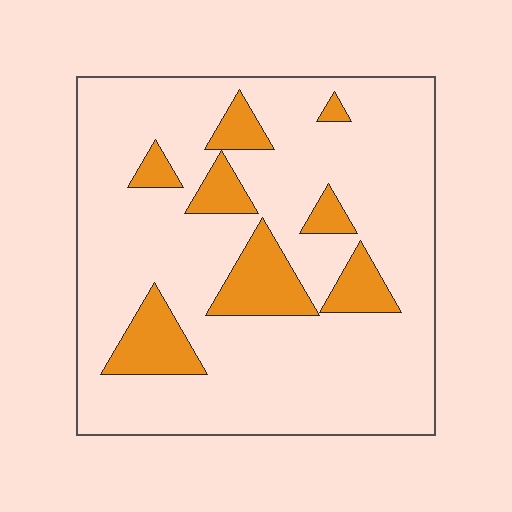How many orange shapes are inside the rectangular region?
8.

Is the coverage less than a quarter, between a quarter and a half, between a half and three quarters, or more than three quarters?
Less than a quarter.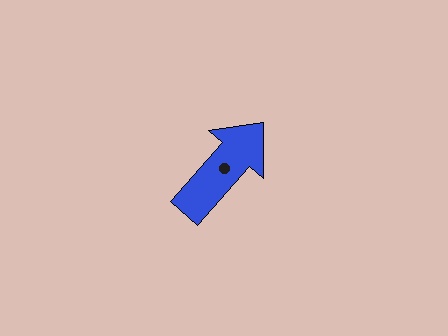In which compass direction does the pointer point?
Northeast.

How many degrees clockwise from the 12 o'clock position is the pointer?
Approximately 41 degrees.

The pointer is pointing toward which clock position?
Roughly 1 o'clock.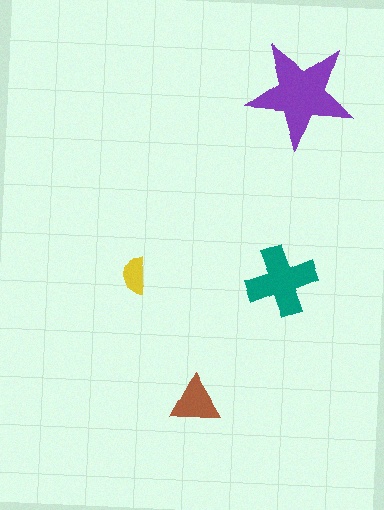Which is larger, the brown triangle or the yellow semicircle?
The brown triangle.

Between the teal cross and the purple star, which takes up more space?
The purple star.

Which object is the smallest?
The yellow semicircle.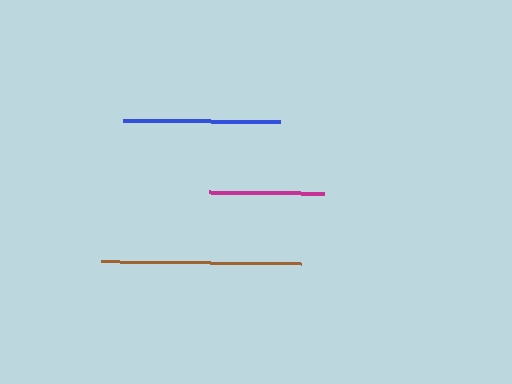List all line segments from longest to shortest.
From longest to shortest: brown, blue, magenta.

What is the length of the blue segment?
The blue segment is approximately 157 pixels long.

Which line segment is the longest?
The brown line is the longest at approximately 201 pixels.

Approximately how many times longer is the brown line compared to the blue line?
The brown line is approximately 1.3 times the length of the blue line.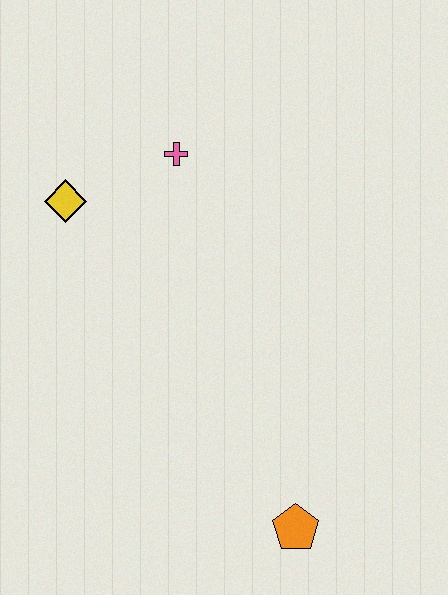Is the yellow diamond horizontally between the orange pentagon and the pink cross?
No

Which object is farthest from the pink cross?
The orange pentagon is farthest from the pink cross.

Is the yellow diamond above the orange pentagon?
Yes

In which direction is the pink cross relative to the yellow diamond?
The pink cross is to the right of the yellow diamond.